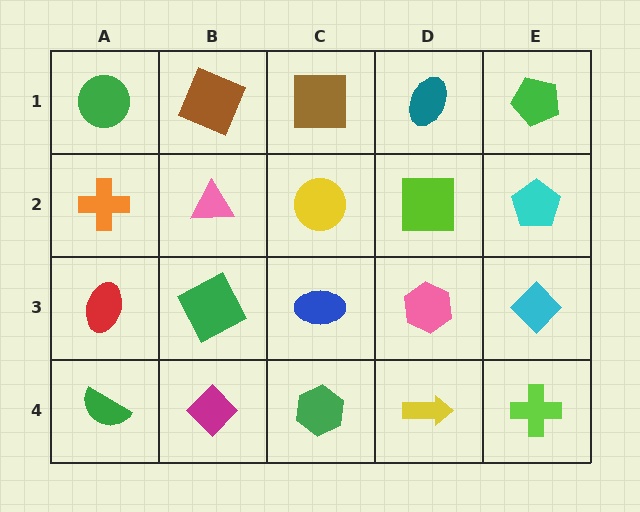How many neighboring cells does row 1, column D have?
3.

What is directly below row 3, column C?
A green hexagon.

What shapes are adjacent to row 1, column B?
A pink triangle (row 2, column B), a green circle (row 1, column A), a brown square (row 1, column C).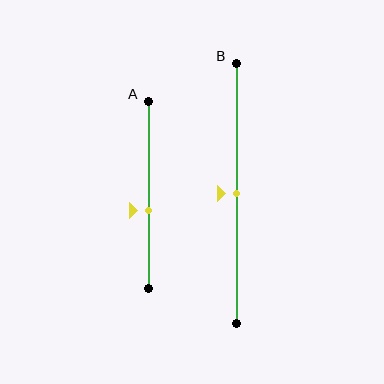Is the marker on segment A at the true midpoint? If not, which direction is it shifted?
No, the marker on segment A is shifted downward by about 9% of the segment length.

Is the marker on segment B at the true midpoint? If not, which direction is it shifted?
Yes, the marker on segment B is at the true midpoint.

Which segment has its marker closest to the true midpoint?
Segment B has its marker closest to the true midpoint.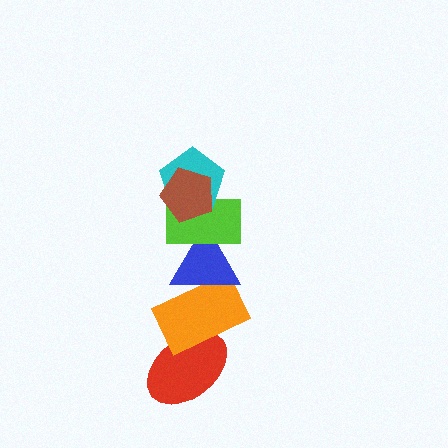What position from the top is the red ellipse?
The red ellipse is 6th from the top.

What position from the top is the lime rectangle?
The lime rectangle is 3rd from the top.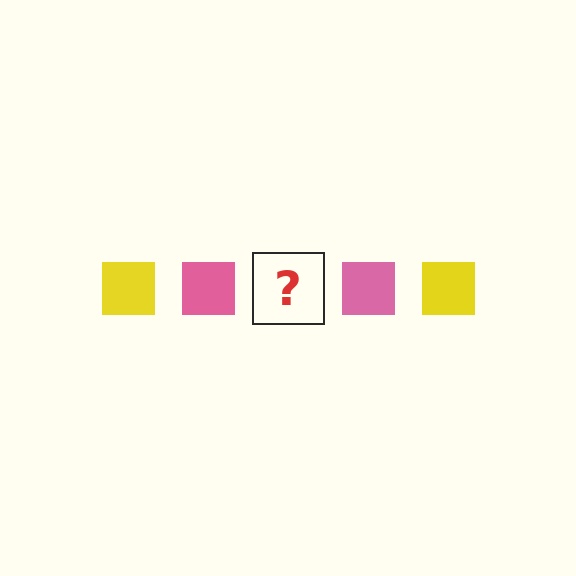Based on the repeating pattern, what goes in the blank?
The blank should be a yellow square.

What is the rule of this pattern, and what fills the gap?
The rule is that the pattern cycles through yellow, pink squares. The gap should be filled with a yellow square.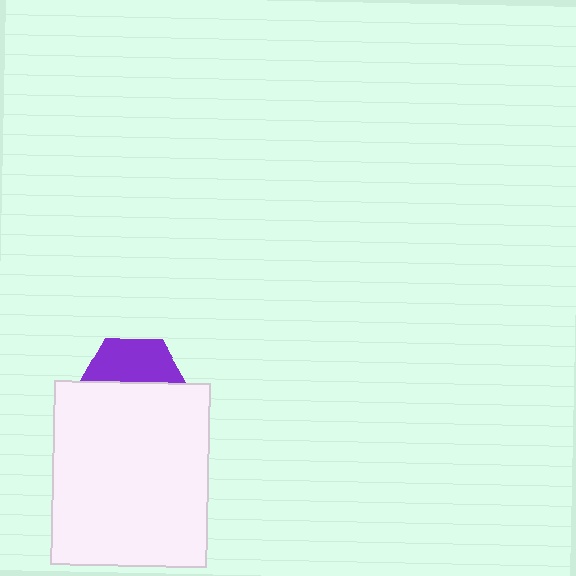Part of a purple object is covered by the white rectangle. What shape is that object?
It is a hexagon.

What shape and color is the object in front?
The object in front is a white rectangle.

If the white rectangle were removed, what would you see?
You would see the complete purple hexagon.